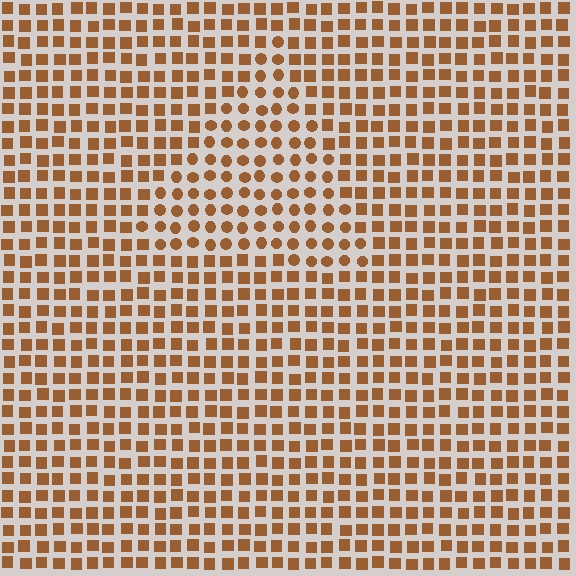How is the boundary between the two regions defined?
The boundary is defined by a change in element shape: circles inside vs. squares outside. All elements share the same color and spacing.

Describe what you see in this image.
The image is filled with small brown elements arranged in a uniform grid. A triangle-shaped region contains circles, while the surrounding area contains squares. The boundary is defined purely by the change in element shape.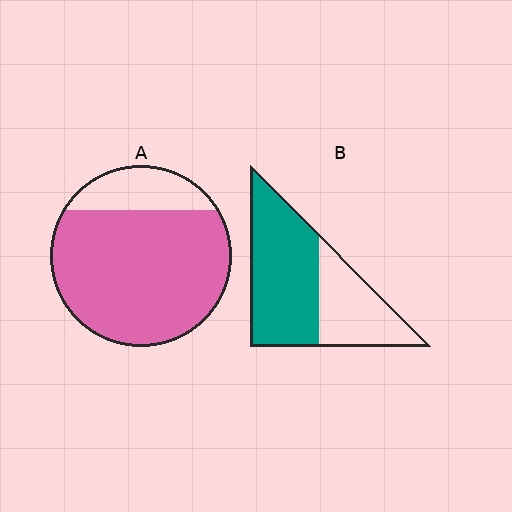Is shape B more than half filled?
Yes.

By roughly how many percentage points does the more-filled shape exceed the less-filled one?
By roughly 20 percentage points (A over B).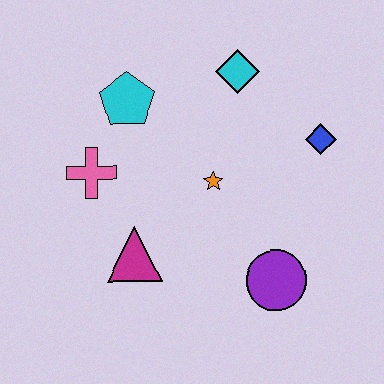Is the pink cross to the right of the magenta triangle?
No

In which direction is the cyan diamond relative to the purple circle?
The cyan diamond is above the purple circle.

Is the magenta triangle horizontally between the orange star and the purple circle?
No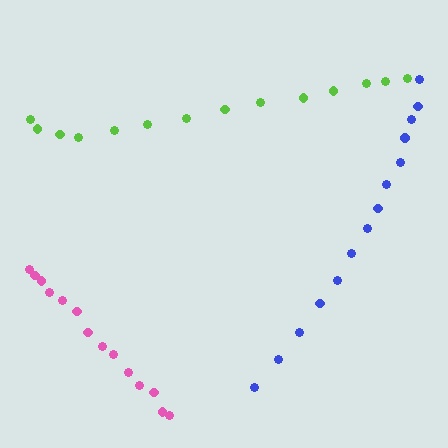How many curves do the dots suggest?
There are 3 distinct paths.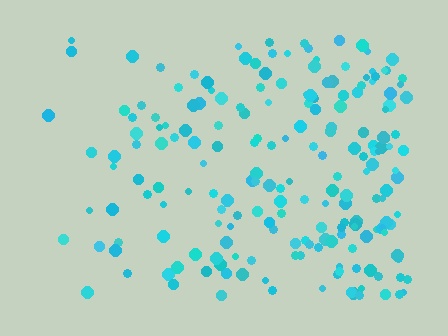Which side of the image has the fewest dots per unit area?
The left.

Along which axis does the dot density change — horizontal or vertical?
Horizontal.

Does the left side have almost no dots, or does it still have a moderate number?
Still a moderate number, just noticeably fewer than the right.